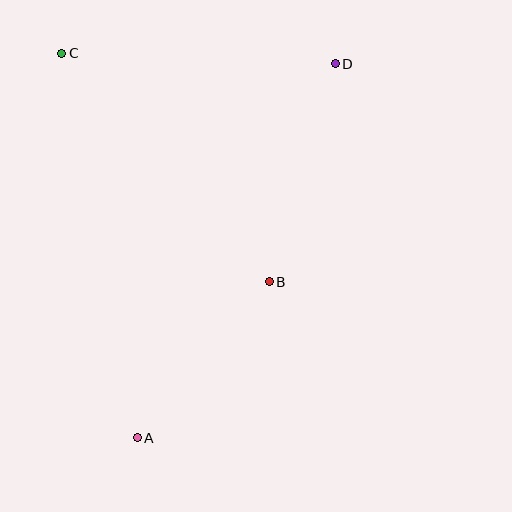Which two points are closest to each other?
Points A and B are closest to each other.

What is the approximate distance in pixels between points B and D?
The distance between B and D is approximately 228 pixels.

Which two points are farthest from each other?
Points A and D are farthest from each other.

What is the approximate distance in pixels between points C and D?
The distance between C and D is approximately 273 pixels.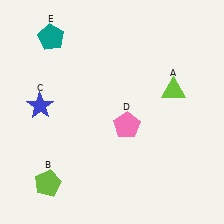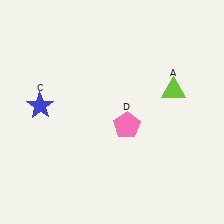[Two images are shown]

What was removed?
The lime pentagon (B), the teal pentagon (E) were removed in Image 2.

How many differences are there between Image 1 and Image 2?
There are 2 differences between the two images.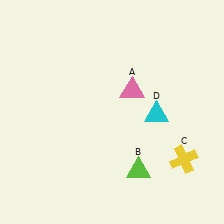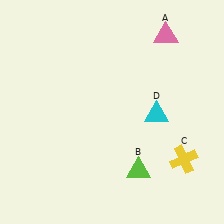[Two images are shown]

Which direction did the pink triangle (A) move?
The pink triangle (A) moved up.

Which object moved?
The pink triangle (A) moved up.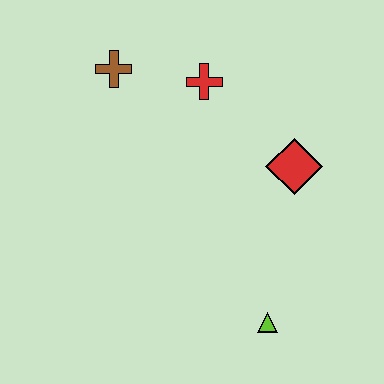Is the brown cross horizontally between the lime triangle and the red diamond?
No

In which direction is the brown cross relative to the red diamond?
The brown cross is to the left of the red diamond.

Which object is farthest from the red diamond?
The brown cross is farthest from the red diamond.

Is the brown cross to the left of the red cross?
Yes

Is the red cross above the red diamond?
Yes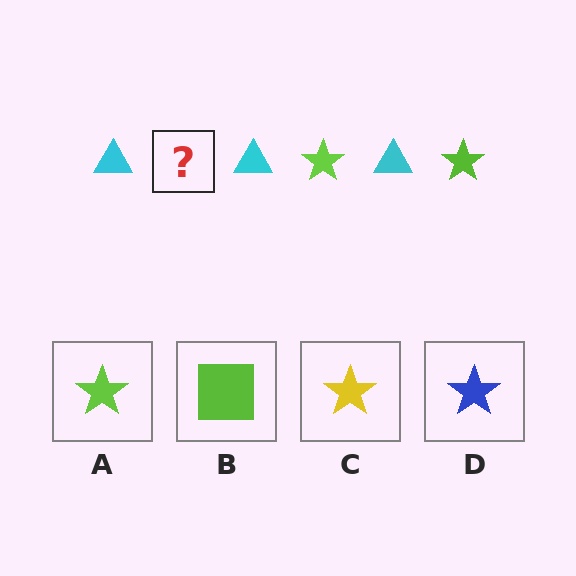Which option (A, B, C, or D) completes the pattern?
A.